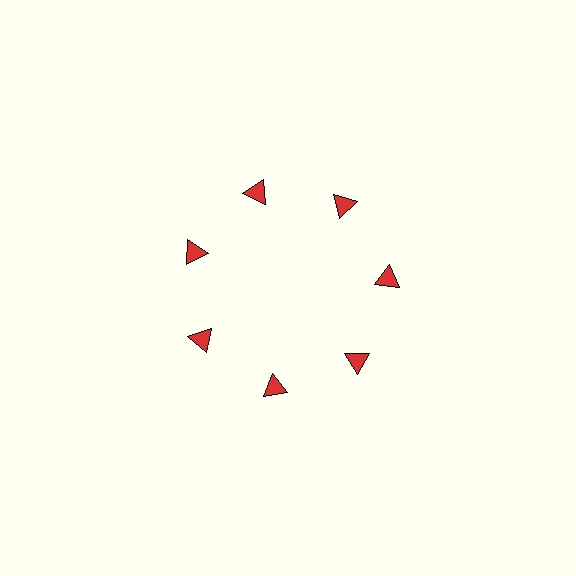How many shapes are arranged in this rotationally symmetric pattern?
There are 7 shapes, arranged in 7 groups of 1.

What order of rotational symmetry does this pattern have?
This pattern has 7-fold rotational symmetry.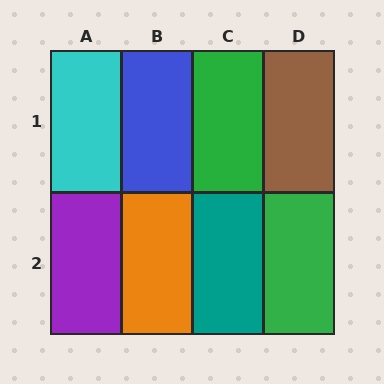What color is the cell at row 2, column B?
Orange.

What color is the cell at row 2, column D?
Green.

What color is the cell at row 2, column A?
Purple.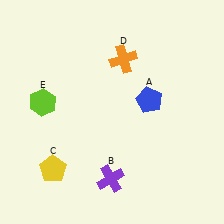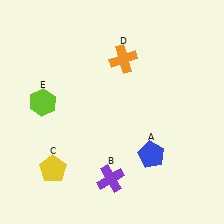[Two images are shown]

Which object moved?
The blue pentagon (A) moved down.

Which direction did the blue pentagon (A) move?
The blue pentagon (A) moved down.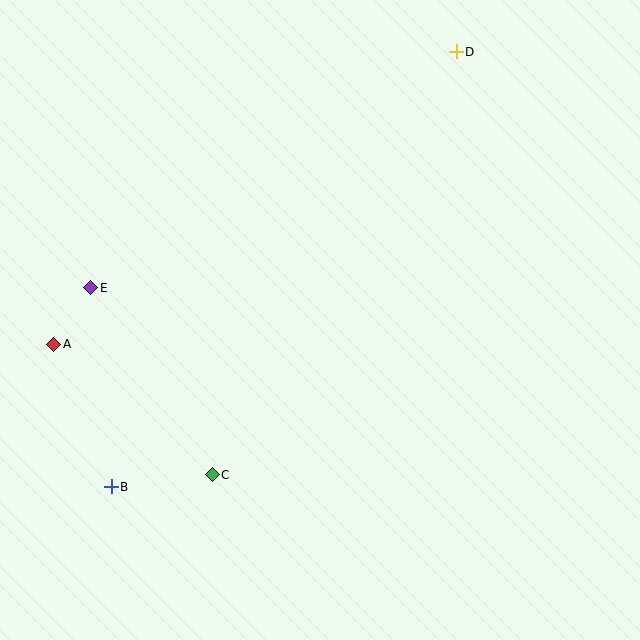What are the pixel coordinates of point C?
Point C is at (212, 475).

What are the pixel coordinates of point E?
Point E is at (91, 288).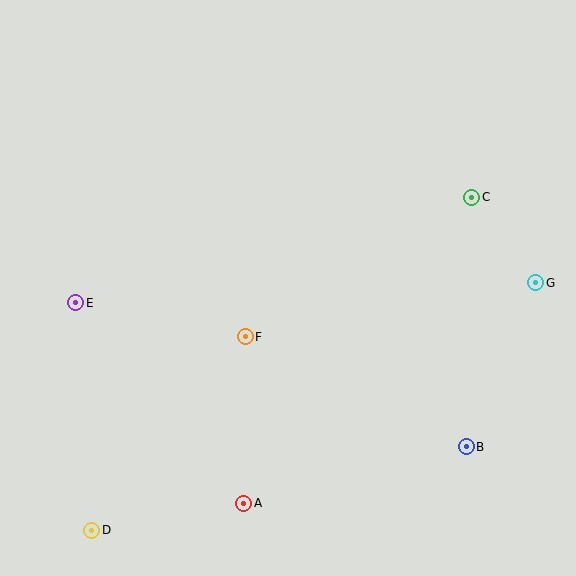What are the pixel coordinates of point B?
Point B is at (466, 447).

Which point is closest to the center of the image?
Point F at (245, 337) is closest to the center.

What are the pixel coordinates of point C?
Point C is at (472, 197).